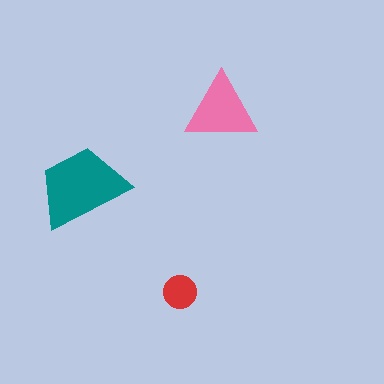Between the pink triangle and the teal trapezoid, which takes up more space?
The teal trapezoid.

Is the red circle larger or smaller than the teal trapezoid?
Smaller.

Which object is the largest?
The teal trapezoid.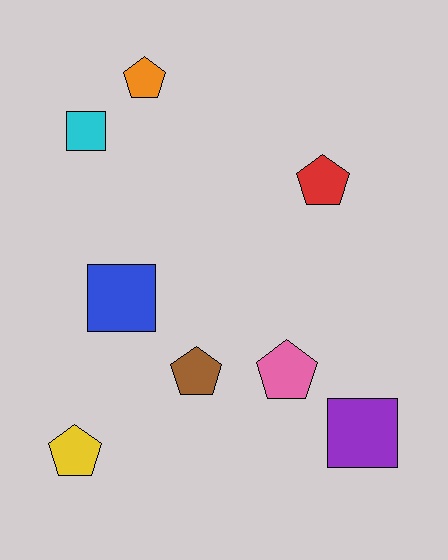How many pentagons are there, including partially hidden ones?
There are 5 pentagons.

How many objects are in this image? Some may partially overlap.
There are 8 objects.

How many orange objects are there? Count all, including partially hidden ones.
There is 1 orange object.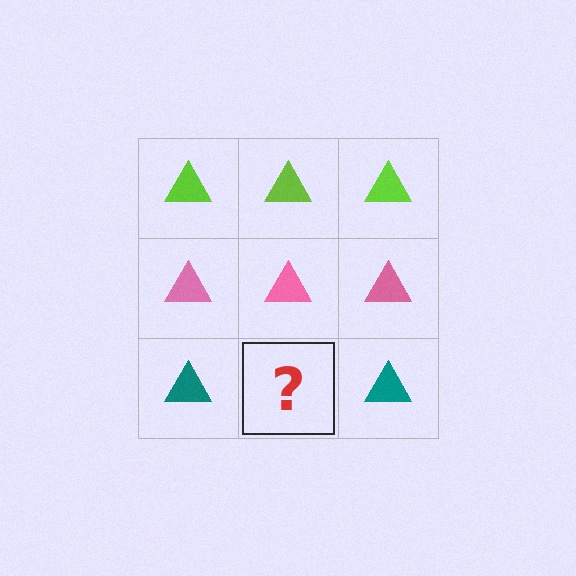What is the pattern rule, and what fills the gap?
The rule is that each row has a consistent color. The gap should be filled with a teal triangle.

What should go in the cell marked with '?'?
The missing cell should contain a teal triangle.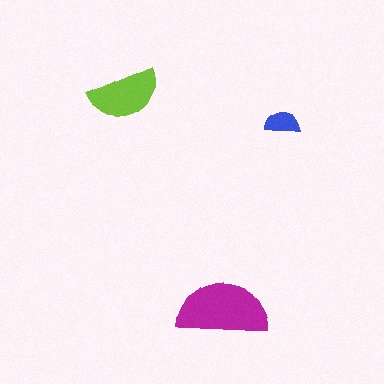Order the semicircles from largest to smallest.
the magenta one, the lime one, the blue one.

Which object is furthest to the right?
The blue semicircle is rightmost.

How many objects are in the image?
There are 3 objects in the image.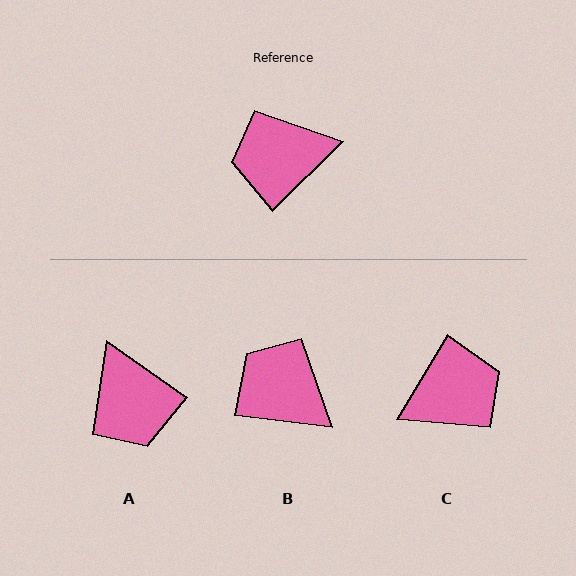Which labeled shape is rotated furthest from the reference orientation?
C, about 165 degrees away.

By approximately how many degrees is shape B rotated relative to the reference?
Approximately 51 degrees clockwise.